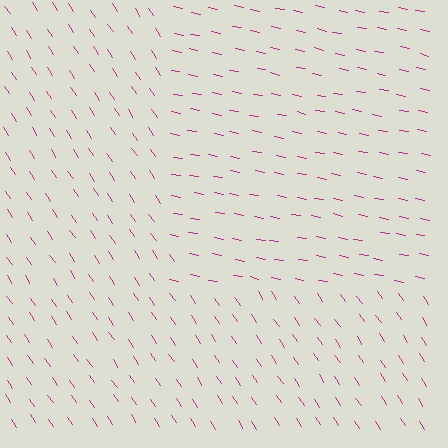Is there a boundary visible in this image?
Yes, there is a texture boundary formed by a change in line orientation.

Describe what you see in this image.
The image is filled with small magenta line segments. A rectangle region in the image has lines oriented differently from the surrounding lines, creating a visible texture boundary.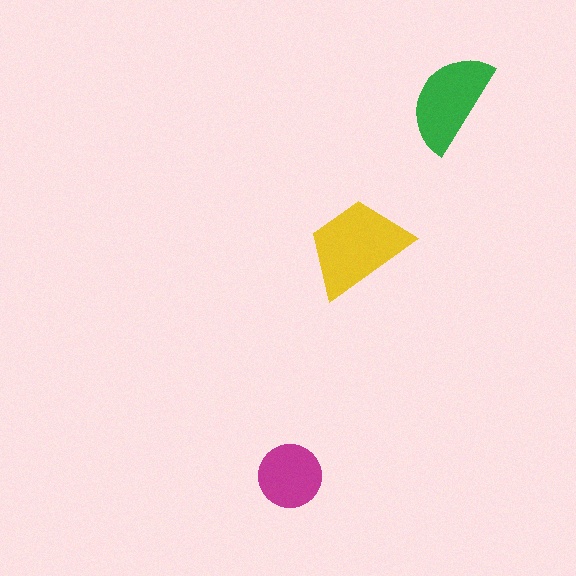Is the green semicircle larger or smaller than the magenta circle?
Larger.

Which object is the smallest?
The magenta circle.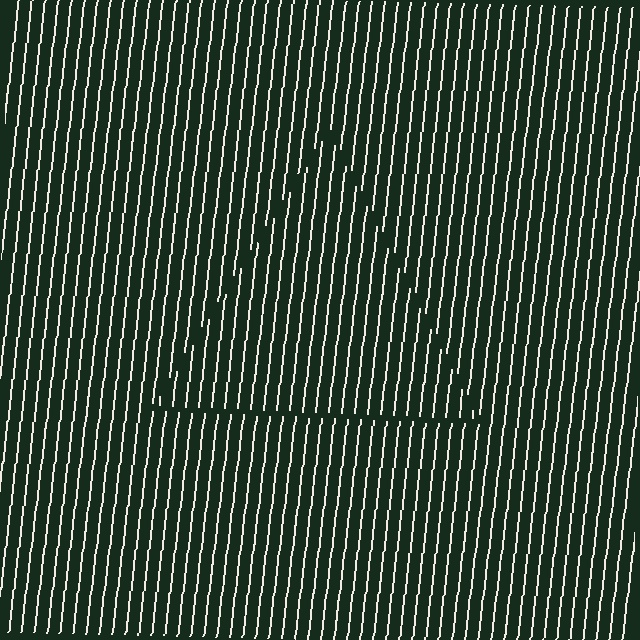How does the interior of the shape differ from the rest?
The interior of the shape contains the same grating, shifted by half a period — the contour is defined by the phase discontinuity where line-ends from the inner and outer gratings abut.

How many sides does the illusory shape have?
3 sides — the line-ends trace a triangle.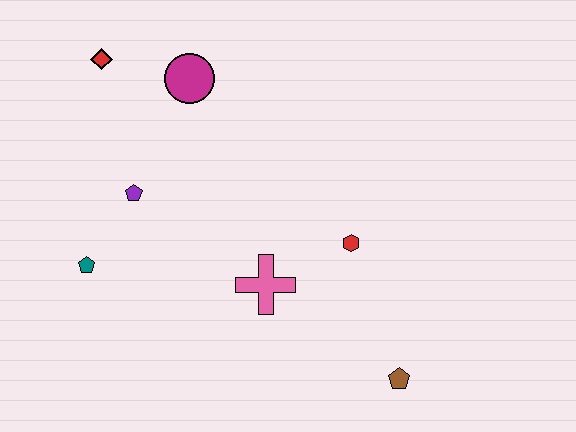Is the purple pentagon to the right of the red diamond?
Yes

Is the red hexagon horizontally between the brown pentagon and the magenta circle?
Yes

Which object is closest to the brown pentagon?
The red hexagon is closest to the brown pentagon.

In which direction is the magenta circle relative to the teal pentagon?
The magenta circle is above the teal pentagon.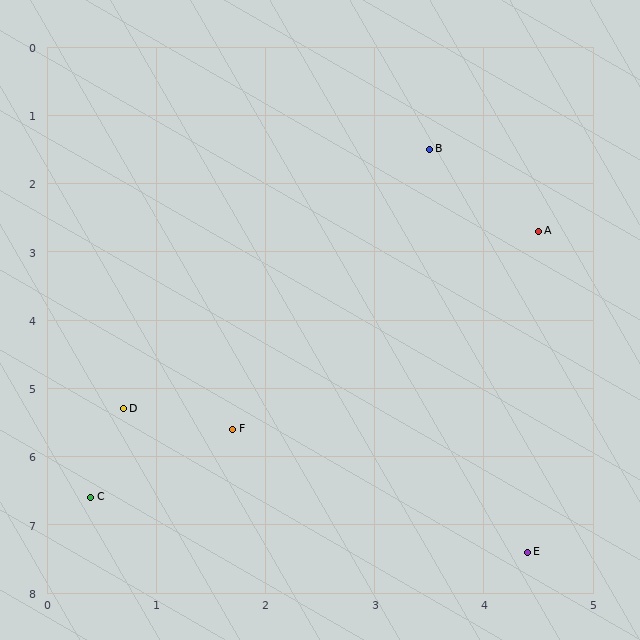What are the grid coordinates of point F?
Point F is at approximately (1.7, 5.6).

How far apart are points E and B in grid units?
Points E and B are about 6.0 grid units apart.